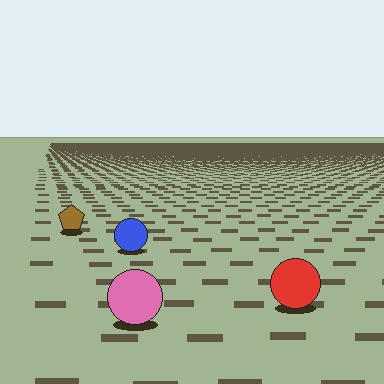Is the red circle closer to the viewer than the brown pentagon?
Yes. The red circle is closer — you can tell from the texture gradient: the ground texture is coarser near it.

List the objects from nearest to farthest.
From nearest to farthest: the pink circle, the red circle, the blue circle, the brown pentagon.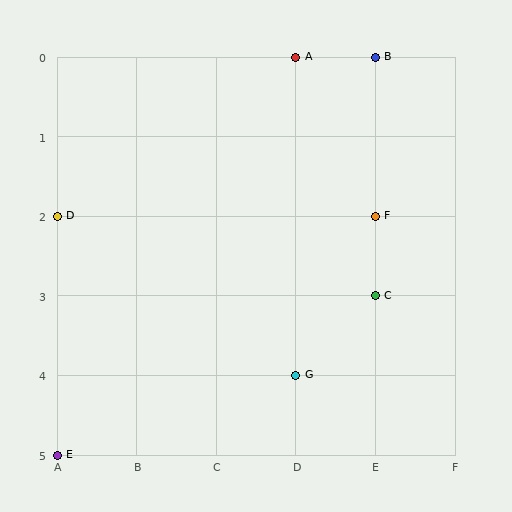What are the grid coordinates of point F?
Point F is at grid coordinates (E, 2).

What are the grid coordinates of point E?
Point E is at grid coordinates (A, 5).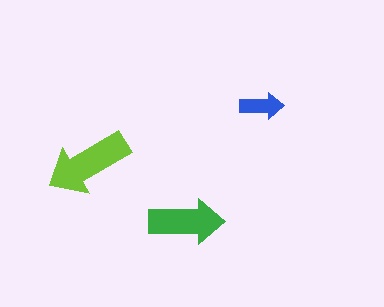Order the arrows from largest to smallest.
the lime one, the green one, the blue one.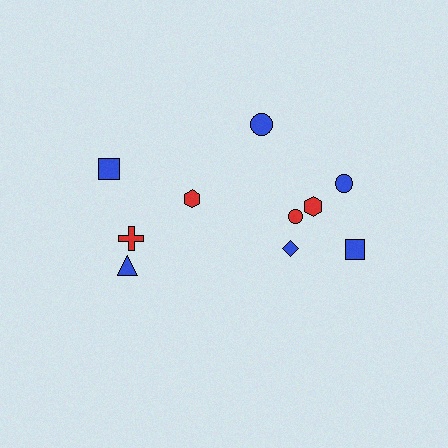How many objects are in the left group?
There are 4 objects.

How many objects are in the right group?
There are 6 objects.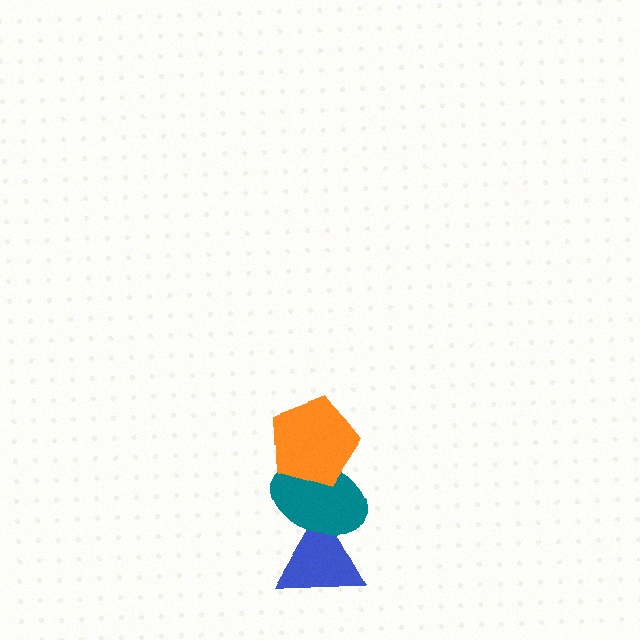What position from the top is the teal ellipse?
The teal ellipse is 2nd from the top.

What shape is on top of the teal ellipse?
The orange pentagon is on top of the teal ellipse.